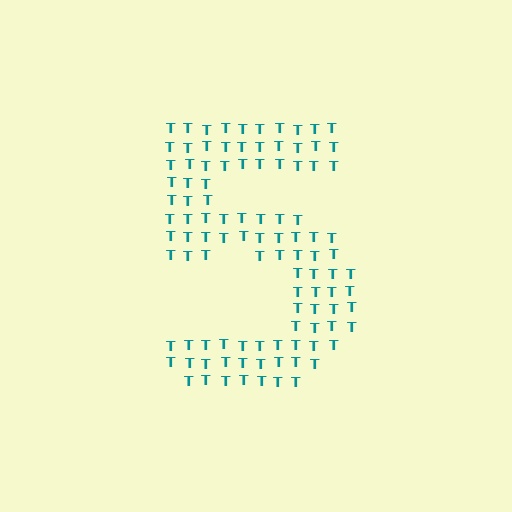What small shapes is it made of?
It is made of small letter T's.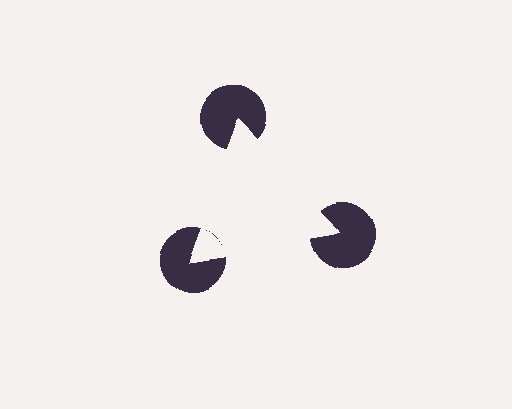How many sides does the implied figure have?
3 sides.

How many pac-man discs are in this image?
There are 3 — one at each vertex of the illusory triangle.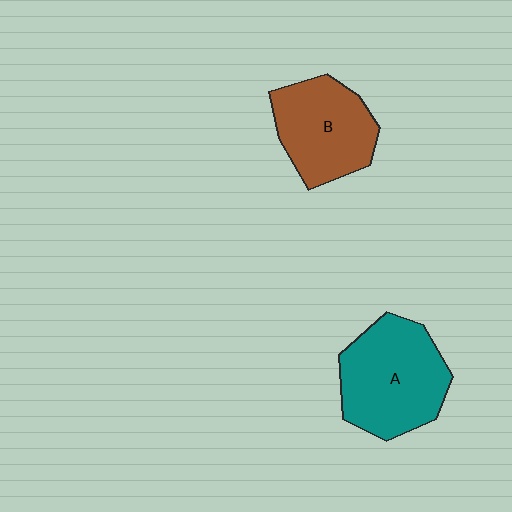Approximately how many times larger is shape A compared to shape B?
Approximately 1.2 times.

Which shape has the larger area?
Shape A (teal).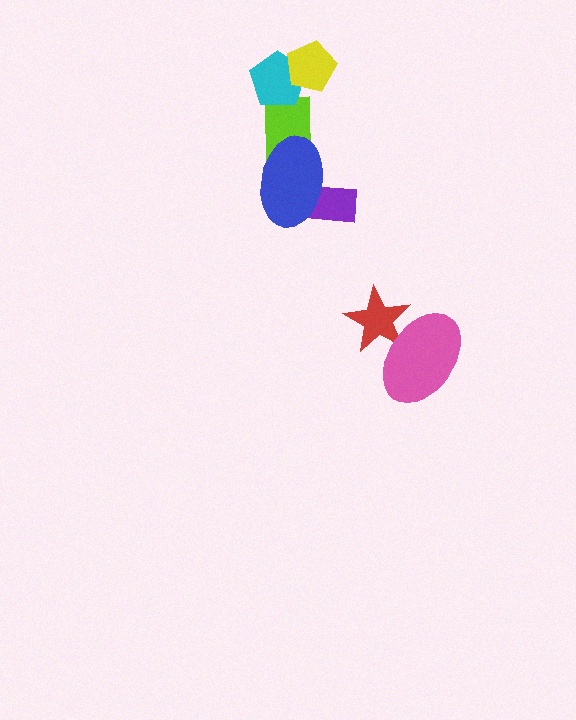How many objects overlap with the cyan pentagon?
2 objects overlap with the cyan pentagon.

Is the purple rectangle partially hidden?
Yes, it is partially covered by another shape.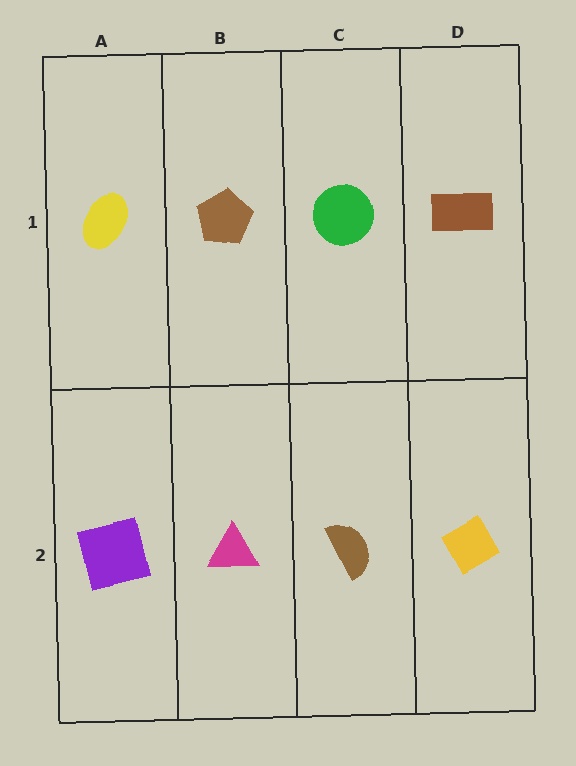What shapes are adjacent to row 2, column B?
A brown pentagon (row 1, column B), a purple square (row 2, column A), a brown semicircle (row 2, column C).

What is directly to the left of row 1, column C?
A brown pentagon.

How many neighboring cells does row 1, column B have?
3.